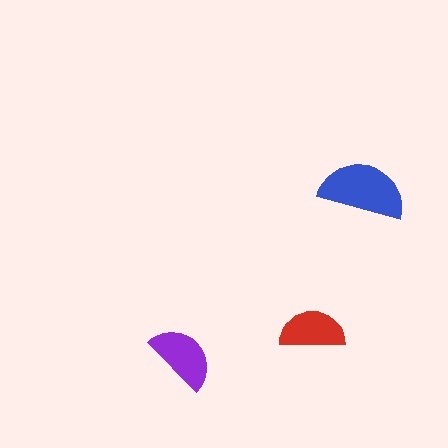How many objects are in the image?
There are 3 objects in the image.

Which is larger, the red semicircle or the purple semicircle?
The purple one.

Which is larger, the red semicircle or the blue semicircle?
The blue one.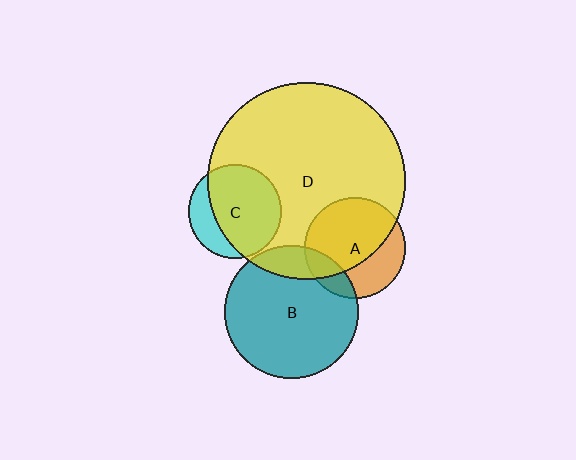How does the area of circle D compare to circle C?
Approximately 4.5 times.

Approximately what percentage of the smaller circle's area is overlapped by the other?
Approximately 15%.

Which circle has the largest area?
Circle D (yellow).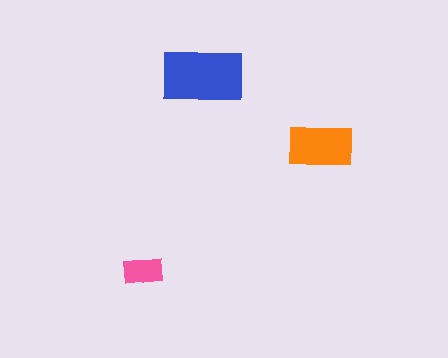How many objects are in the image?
There are 3 objects in the image.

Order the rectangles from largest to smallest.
the blue one, the orange one, the pink one.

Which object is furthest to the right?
The orange rectangle is rightmost.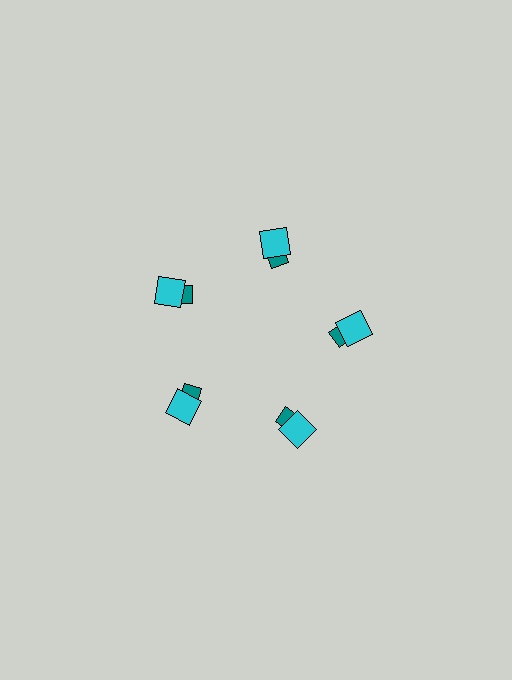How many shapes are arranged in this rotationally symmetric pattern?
There are 10 shapes, arranged in 5 groups of 2.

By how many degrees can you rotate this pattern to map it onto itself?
The pattern maps onto itself every 72 degrees of rotation.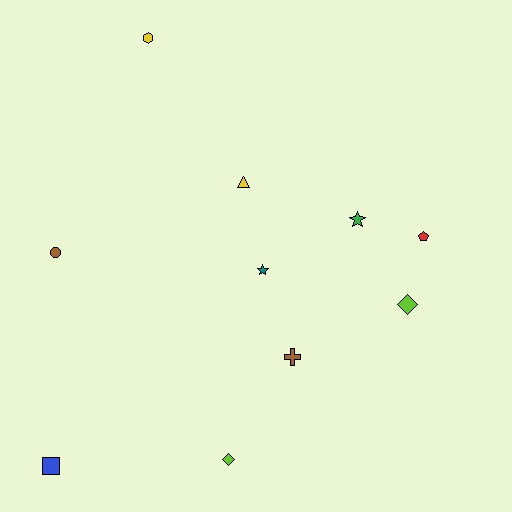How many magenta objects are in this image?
There are no magenta objects.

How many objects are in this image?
There are 10 objects.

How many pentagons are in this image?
There is 1 pentagon.